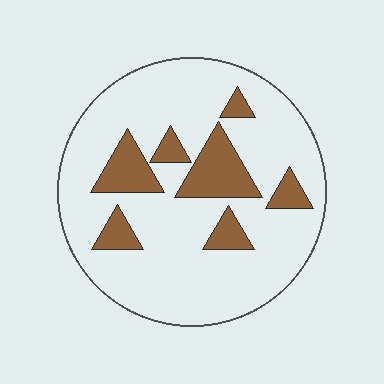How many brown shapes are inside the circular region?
7.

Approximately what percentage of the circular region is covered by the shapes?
Approximately 20%.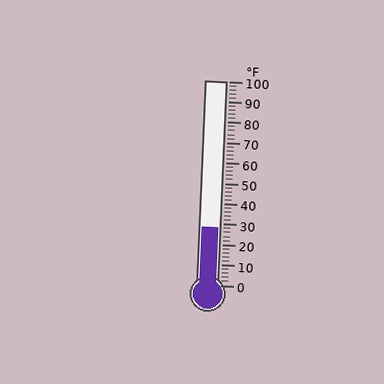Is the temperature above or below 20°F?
The temperature is above 20°F.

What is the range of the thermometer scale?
The thermometer scale ranges from 0°F to 100°F.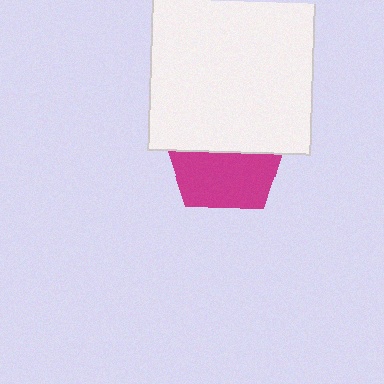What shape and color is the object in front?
The object in front is a white square.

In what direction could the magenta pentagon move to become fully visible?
The magenta pentagon could move down. That would shift it out from behind the white square entirely.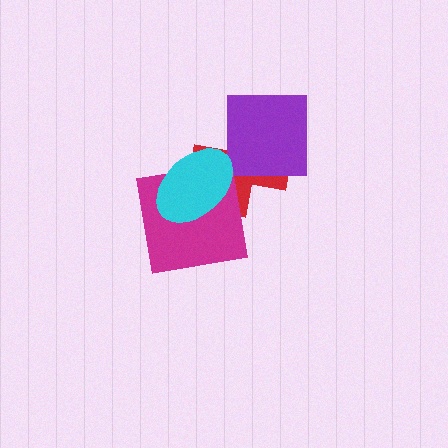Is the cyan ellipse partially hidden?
No, no other shape covers it.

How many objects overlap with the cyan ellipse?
2 objects overlap with the cyan ellipse.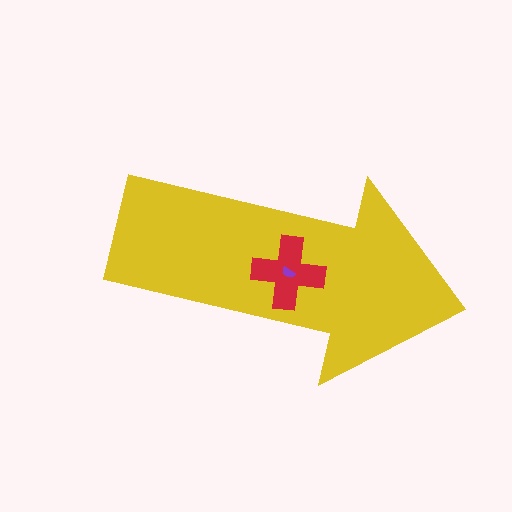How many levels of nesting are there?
3.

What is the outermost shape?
The yellow arrow.